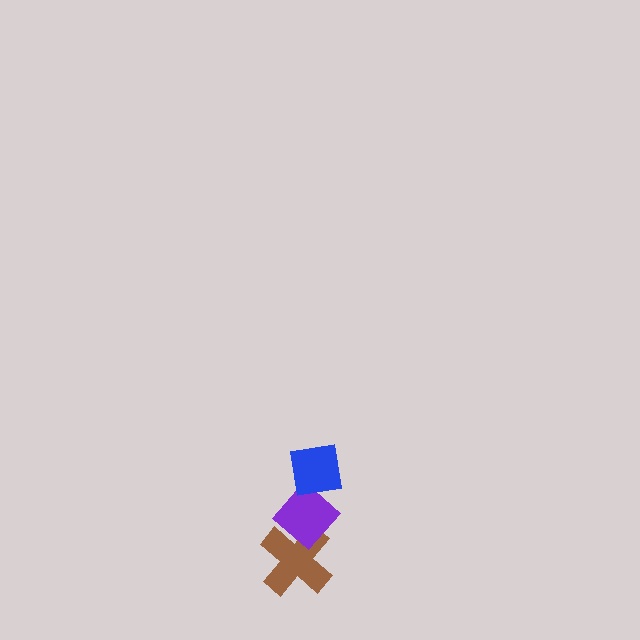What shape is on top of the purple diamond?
The blue square is on top of the purple diamond.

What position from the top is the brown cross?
The brown cross is 3rd from the top.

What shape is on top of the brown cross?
The purple diamond is on top of the brown cross.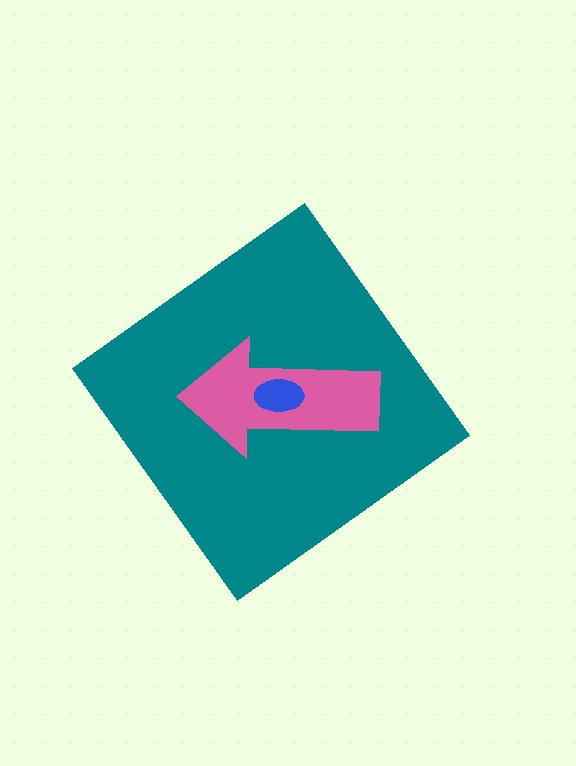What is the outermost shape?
The teal diamond.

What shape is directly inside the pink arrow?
The blue ellipse.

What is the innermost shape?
The blue ellipse.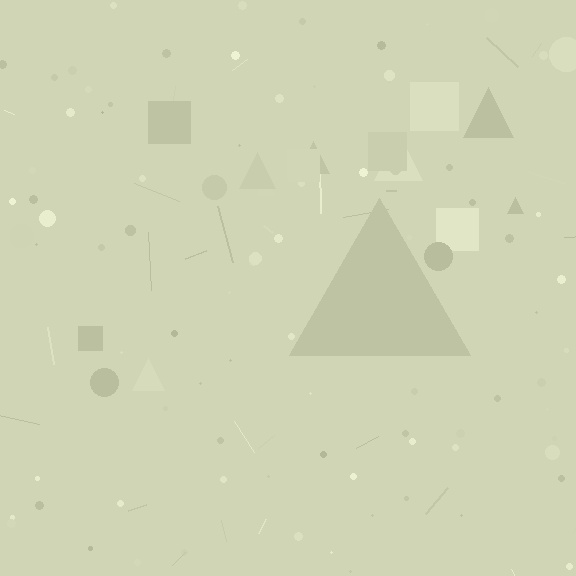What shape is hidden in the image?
A triangle is hidden in the image.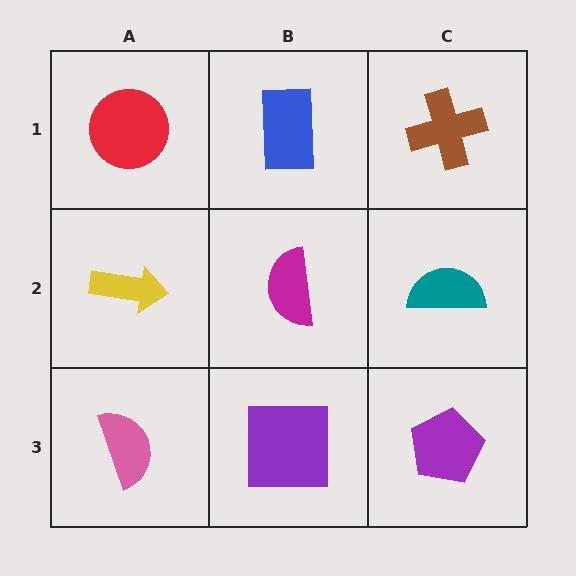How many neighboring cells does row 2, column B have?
4.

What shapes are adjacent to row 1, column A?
A yellow arrow (row 2, column A), a blue rectangle (row 1, column B).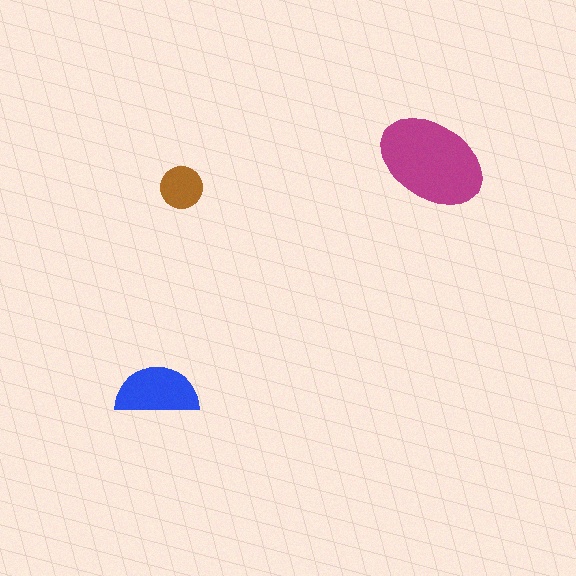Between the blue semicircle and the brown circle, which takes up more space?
The blue semicircle.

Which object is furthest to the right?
The magenta ellipse is rightmost.